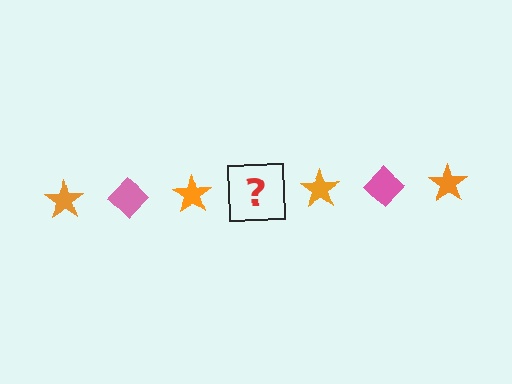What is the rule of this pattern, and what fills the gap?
The rule is that the pattern alternates between orange star and pink diamond. The gap should be filled with a pink diamond.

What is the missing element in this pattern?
The missing element is a pink diamond.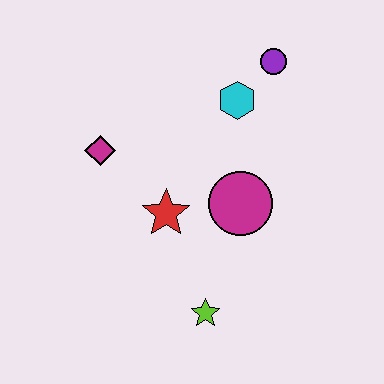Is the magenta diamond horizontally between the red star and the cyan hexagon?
No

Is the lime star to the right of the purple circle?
No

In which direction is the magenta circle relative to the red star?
The magenta circle is to the right of the red star.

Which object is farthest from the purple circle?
The lime star is farthest from the purple circle.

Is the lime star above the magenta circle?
No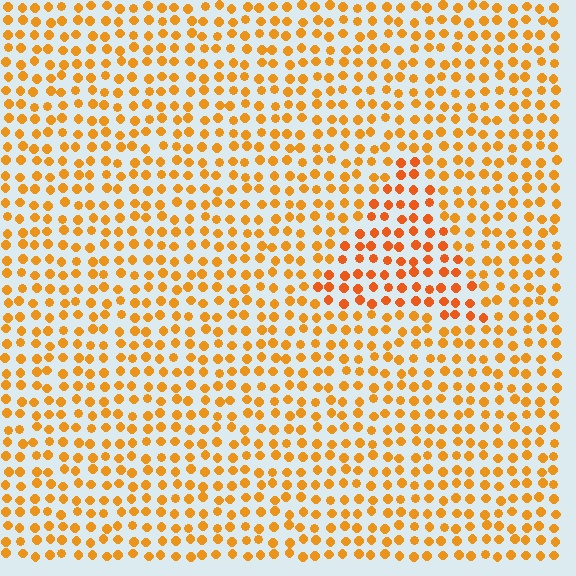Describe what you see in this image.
The image is filled with small orange elements in a uniform arrangement. A triangle-shaped region is visible where the elements are tinted to a slightly different hue, forming a subtle color boundary.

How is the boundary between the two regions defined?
The boundary is defined purely by a slight shift in hue (about 17 degrees). Spacing, size, and orientation are identical on both sides.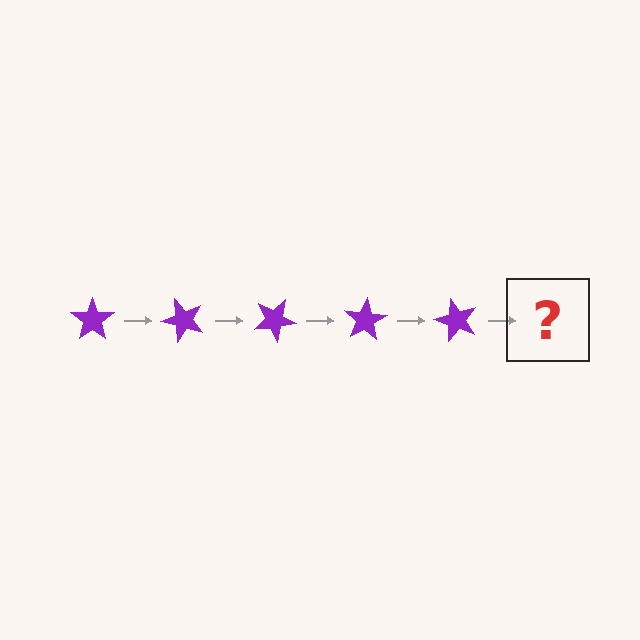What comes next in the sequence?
The next element should be a purple star rotated 250 degrees.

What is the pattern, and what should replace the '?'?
The pattern is that the star rotates 50 degrees each step. The '?' should be a purple star rotated 250 degrees.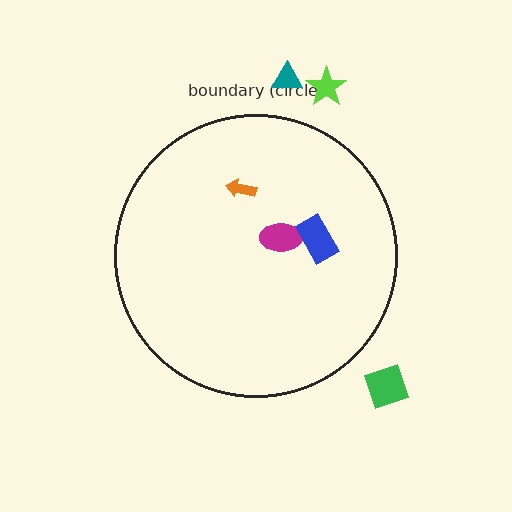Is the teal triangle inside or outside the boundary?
Outside.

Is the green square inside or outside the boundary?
Outside.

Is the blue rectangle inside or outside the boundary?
Inside.